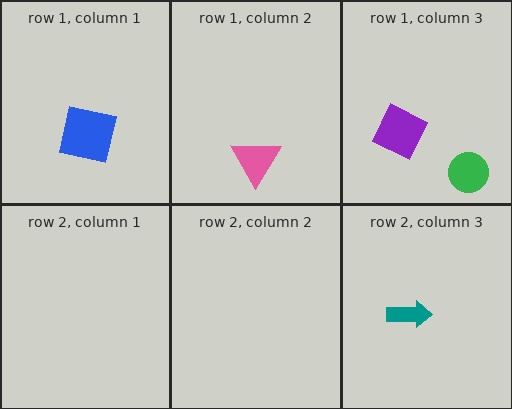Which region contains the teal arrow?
The row 2, column 3 region.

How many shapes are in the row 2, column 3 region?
1.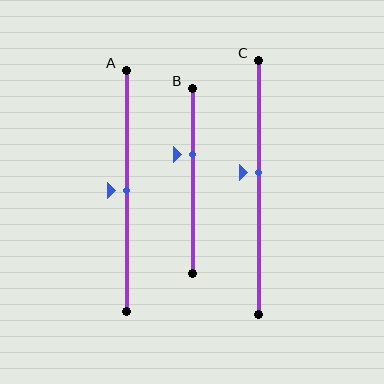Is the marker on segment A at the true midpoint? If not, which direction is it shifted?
Yes, the marker on segment A is at the true midpoint.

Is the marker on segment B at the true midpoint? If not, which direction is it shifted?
No, the marker on segment B is shifted upward by about 14% of the segment length.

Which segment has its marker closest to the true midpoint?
Segment A has its marker closest to the true midpoint.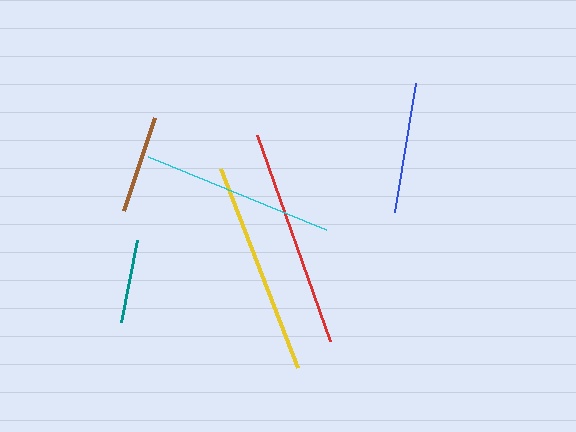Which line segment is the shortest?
The teal line is the shortest at approximately 84 pixels.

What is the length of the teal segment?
The teal segment is approximately 84 pixels long.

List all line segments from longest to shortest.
From longest to shortest: red, yellow, cyan, blue, brown, teal.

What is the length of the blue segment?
The blue segment is approximately 131 pixels long.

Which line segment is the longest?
The red line is the longest at approximately 219 pixels.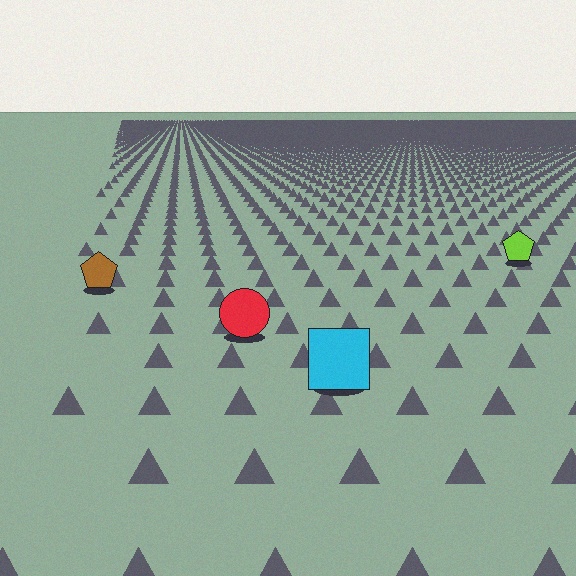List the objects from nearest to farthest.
From nearest to farthest: the cyan square, the red circle, the brown pentagon, the lime pentagon.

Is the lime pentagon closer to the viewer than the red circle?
No. The red circle is closer — you can tell from the texture gradient: the ground texture is coarser near it.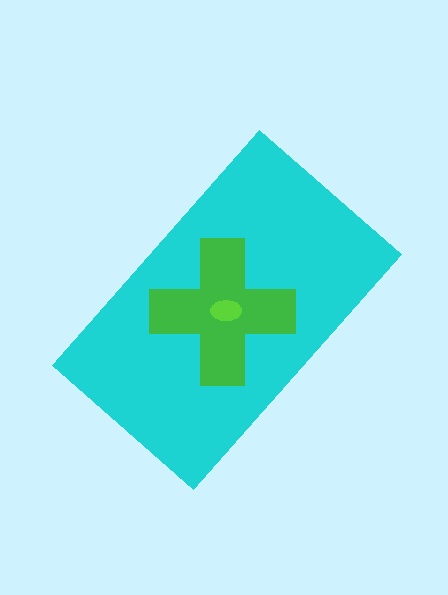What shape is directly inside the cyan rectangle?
The green cross.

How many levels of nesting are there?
3.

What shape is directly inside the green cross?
The lime ellipse.